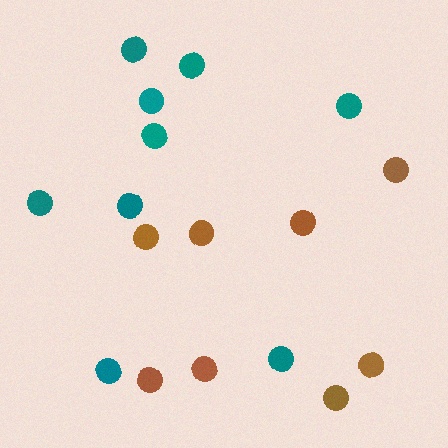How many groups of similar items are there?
There are 2 groups: one group of teal circles (9) and one group of brown circles (8).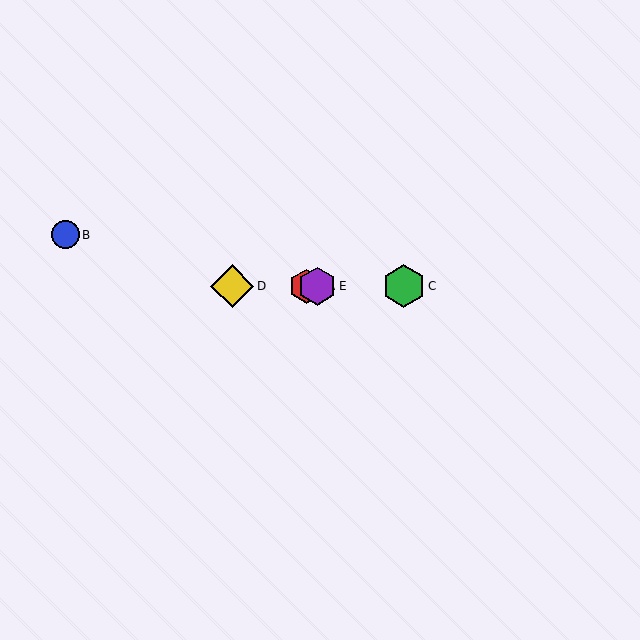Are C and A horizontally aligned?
Yes, both are at y≈286.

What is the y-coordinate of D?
Object D is at y≈286.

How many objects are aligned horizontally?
4 objects (A, C, D, E) are aligned horizontally.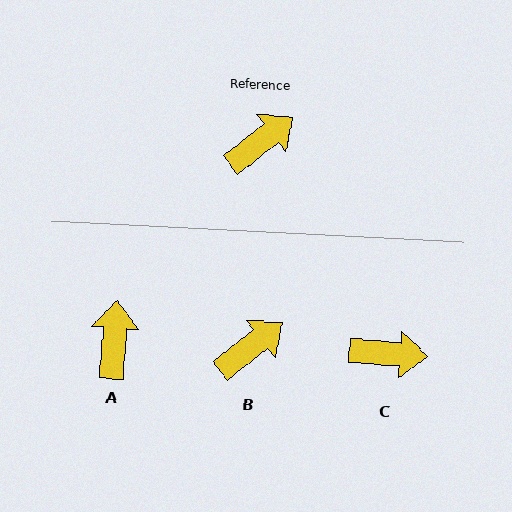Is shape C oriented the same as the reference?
No, it is off by about 42 degrees.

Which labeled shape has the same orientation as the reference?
B.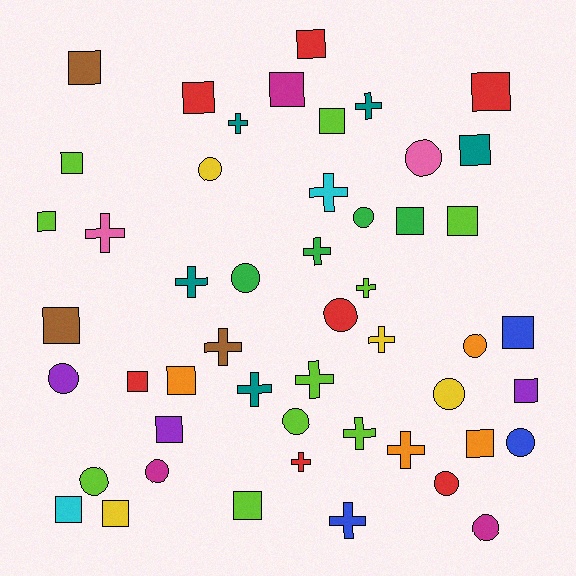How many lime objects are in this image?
There are 10 lime objects.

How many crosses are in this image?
There are 15 crosses.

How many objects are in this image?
There are 50 objects.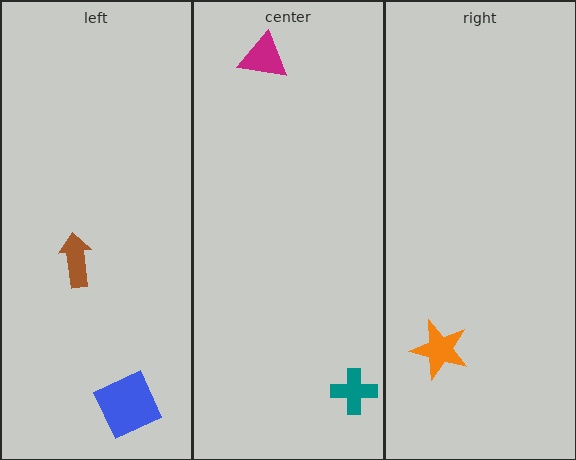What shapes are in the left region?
The brown arrow, the blue square.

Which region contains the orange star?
The right region.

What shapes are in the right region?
The orange star.